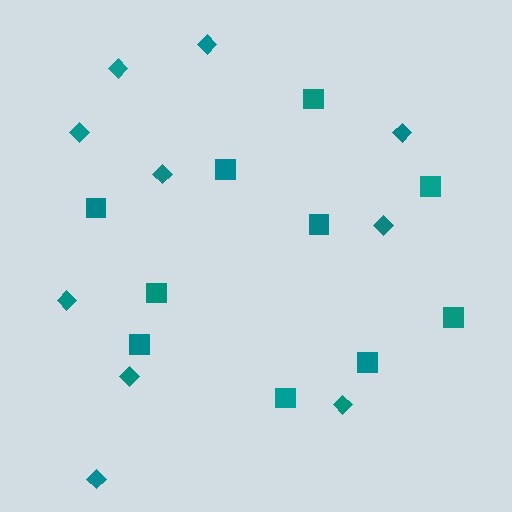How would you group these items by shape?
There are 2 groups: one group of diamonds (10) and one group of squares (10).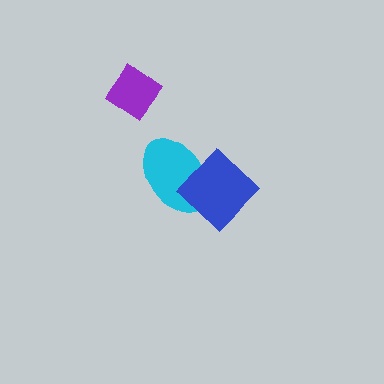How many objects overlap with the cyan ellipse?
1 object overlaps with the cyan ellipse.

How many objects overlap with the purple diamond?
0 objects overlap with the purple diamond.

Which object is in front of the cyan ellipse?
The blue diamond is in front of the cyan ellipse.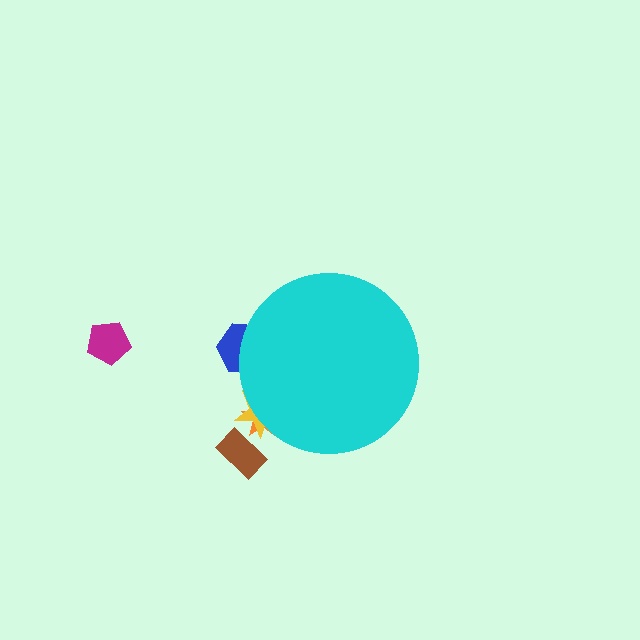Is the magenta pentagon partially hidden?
No, the magenta pentagon is fully visible.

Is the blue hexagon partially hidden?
Yes, the blue hexagon is partially hidden behind the cyan circle.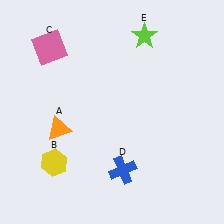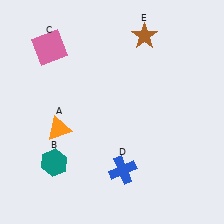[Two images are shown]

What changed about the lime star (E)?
In Image 1, E is lime. In Image 2, it changed to brown.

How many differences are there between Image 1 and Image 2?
There are 2 differences between the two images.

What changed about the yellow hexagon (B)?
In Image 1, B is yellow. In Image 2, it changed to teal.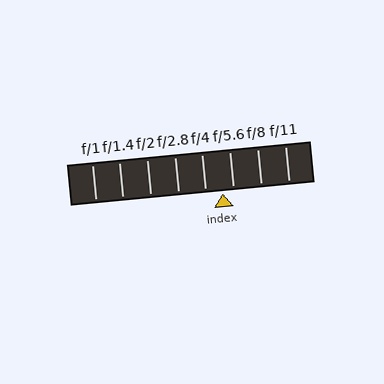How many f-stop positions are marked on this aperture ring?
There are 8 f-stop positions marked.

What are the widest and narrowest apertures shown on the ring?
The widest aperture shown is f/1 and the narrowest is f/11.